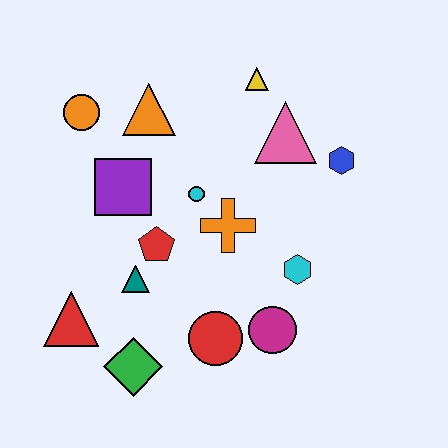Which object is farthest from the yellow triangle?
The green diamond is farthest from the yellow triangle.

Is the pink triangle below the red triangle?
No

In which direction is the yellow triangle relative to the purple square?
The yellow triangle is to the right of the purple square.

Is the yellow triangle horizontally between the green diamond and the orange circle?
No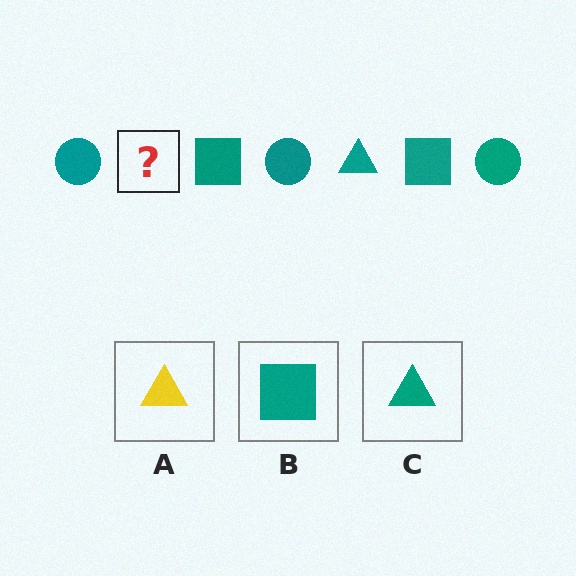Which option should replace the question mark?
Option C.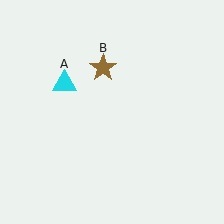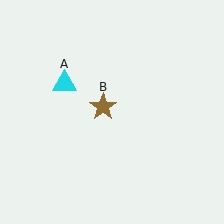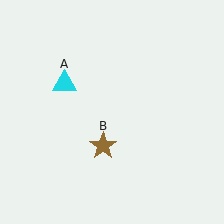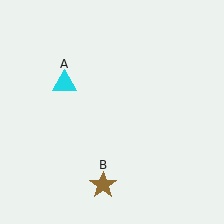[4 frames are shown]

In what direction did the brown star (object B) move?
The brown star (object B) moved down.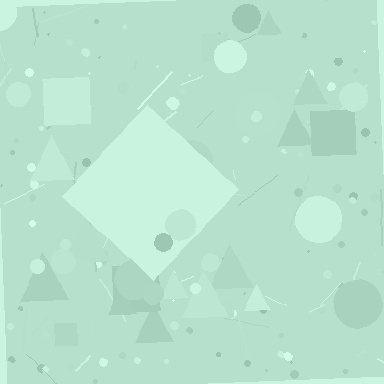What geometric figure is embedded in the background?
A diamond is embedded in the background.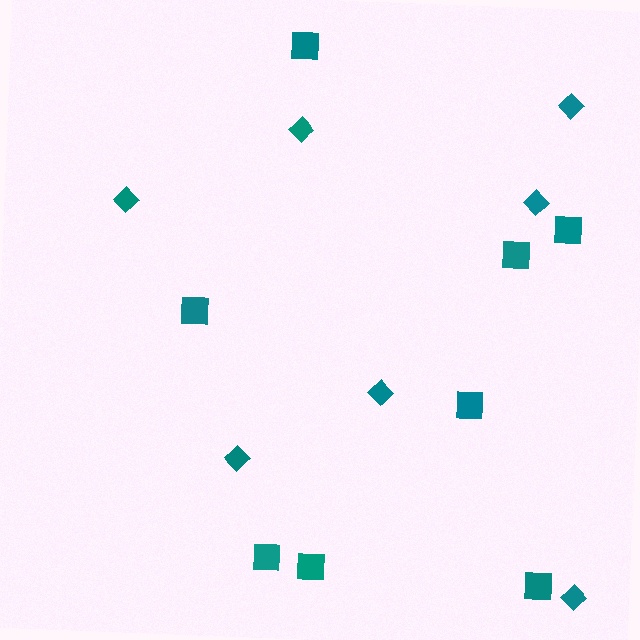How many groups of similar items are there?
There are 2 groups: one group of diamonds (7) and one group of squares (8).